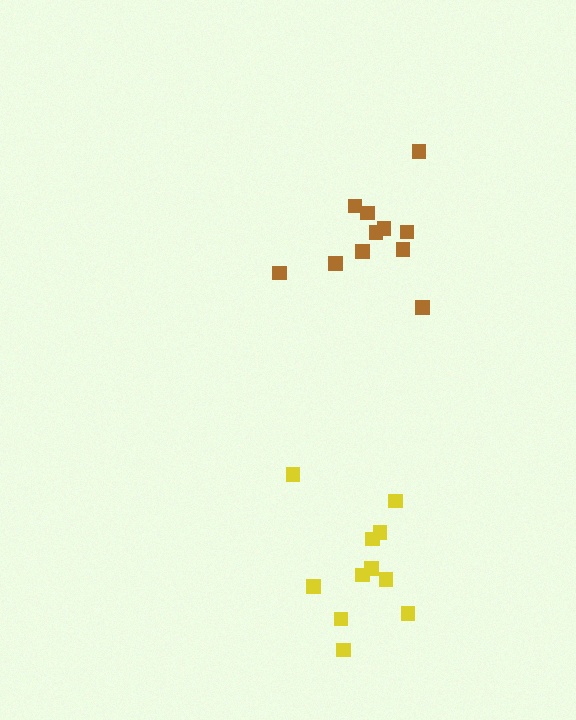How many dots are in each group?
Group 1: 11 dots, Group 2: 11 dots (22 total).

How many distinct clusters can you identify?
There are 2 distinct clusters.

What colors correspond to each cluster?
The clusters are colored: brown, yellow.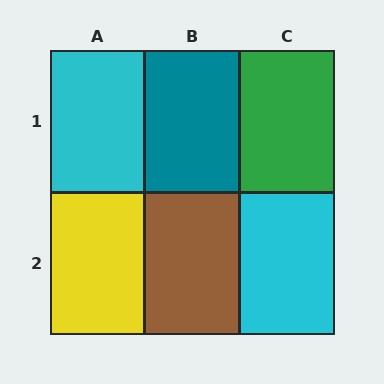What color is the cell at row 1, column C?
Green.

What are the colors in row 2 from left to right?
Yellow, brown, cyan.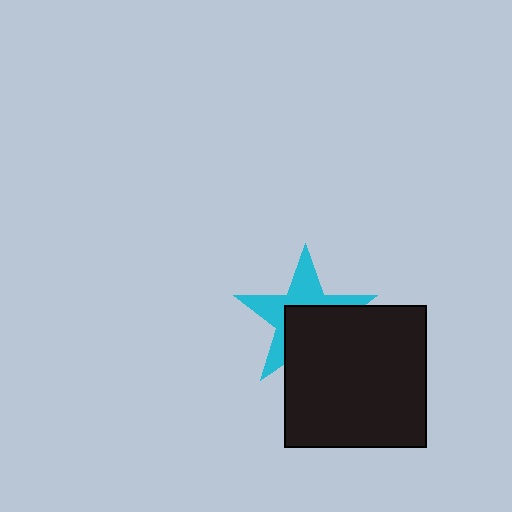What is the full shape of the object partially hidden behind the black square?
The partially hidden object is a cyan star.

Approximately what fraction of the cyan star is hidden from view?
Roughly 50% of the cyan star is hidden behind the black square.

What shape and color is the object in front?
The object in front is a black square.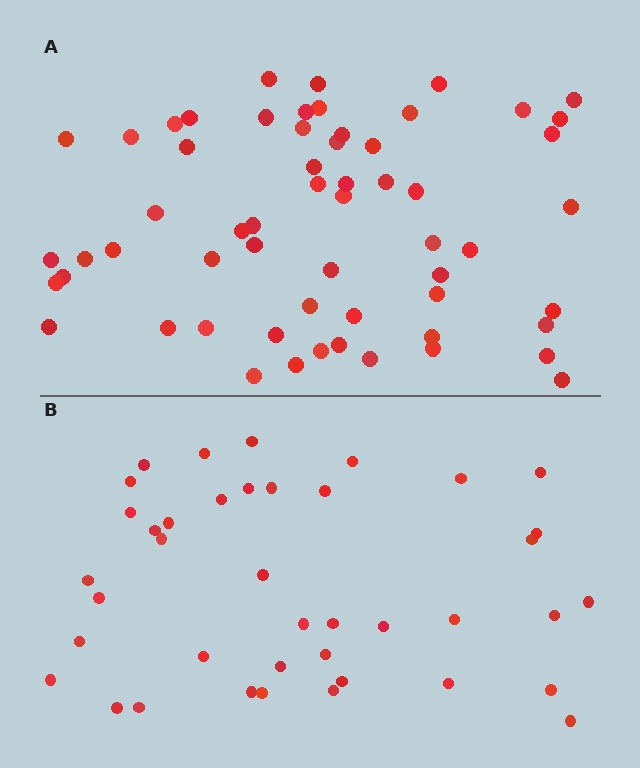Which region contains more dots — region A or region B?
Region A (the top region) has more dots.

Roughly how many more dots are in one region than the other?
Region A has approximately 20 more dots than region B.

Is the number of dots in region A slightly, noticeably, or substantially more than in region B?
Region A has substantially more. The ratio is roughly 1.5 to 1.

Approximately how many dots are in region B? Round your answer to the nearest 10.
About 40 dots.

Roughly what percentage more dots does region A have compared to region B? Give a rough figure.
About 50% more.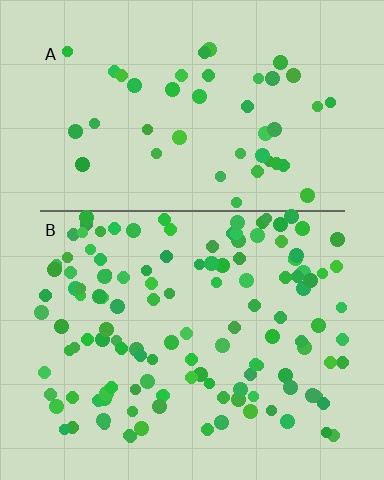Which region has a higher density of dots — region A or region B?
B (the bottom).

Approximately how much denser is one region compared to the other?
Approximately 2.8× — region B over region A.